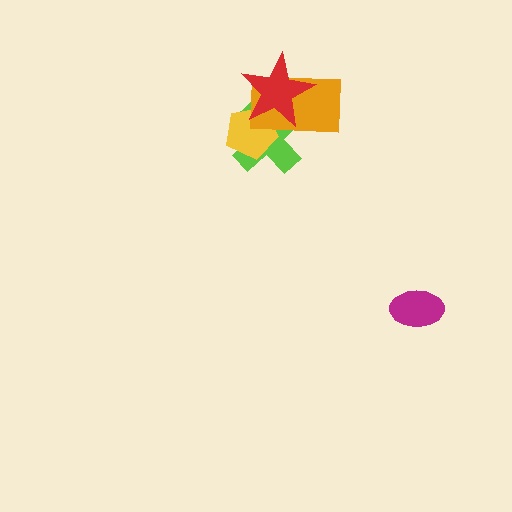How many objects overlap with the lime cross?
3 objects overlap with the lime cross.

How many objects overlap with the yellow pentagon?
3 objects overlap with the yellow pentagon.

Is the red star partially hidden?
No, no other shape covers it.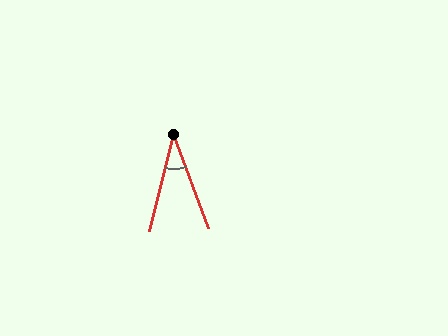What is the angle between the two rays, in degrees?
Approximately 34 degrees.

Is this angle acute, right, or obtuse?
It is acute.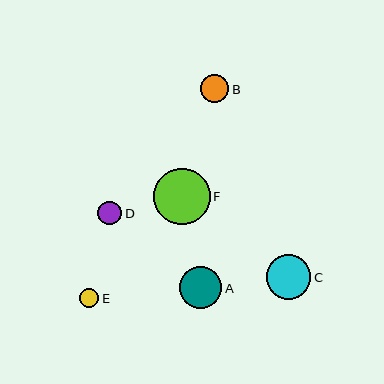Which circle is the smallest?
Circle E is the smallest with a size of approximately 19 pixels.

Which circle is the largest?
Circle F is the largest with a size of approximately 56 pixels.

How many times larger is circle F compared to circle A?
Circle F is approximately 1.3 times the size of circle A.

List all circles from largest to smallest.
From largest to smallest: F, C, A, B, D, E.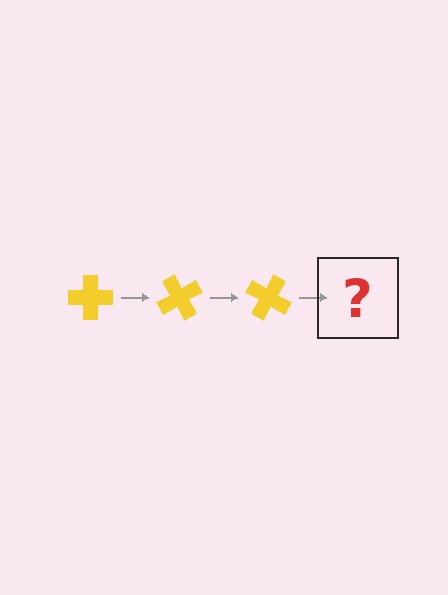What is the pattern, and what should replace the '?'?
The pattern is that the cross rotates 60 degrees each step. The '?' should be a yellow cross rotated 180 degrees.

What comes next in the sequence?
The next element should be a yellow cross rotated 180 degrees.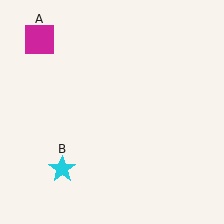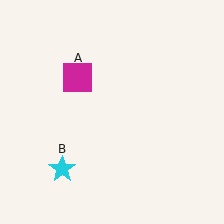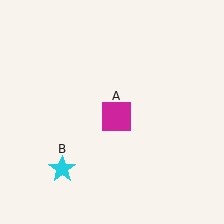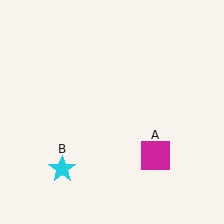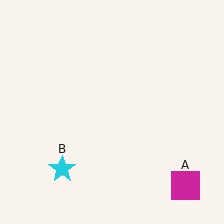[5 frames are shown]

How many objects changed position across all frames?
1 object changed position: magenta square (object A).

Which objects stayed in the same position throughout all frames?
Cyan star (object B) remained stationary.